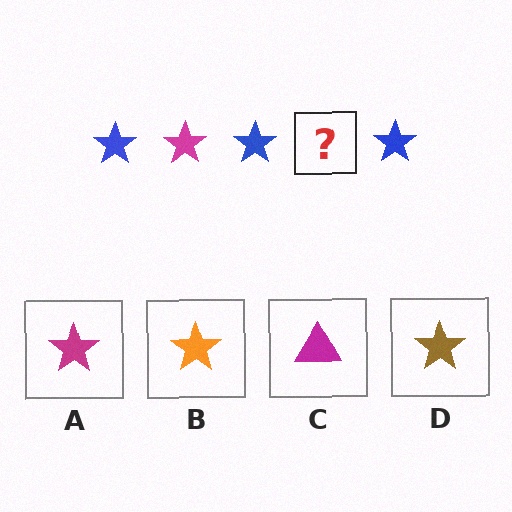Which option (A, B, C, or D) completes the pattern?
A.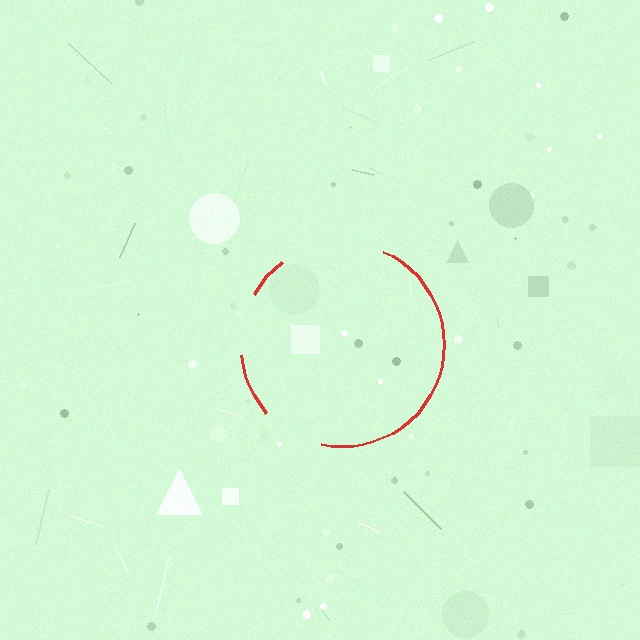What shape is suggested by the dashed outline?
The dashed outline suggests a circle.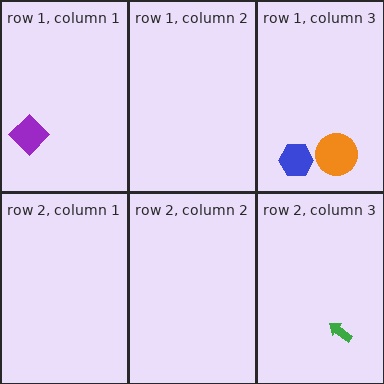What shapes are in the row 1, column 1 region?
The purple diamond.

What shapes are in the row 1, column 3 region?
The blue hexagon, the orange circle.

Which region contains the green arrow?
The row 2, column 3 region.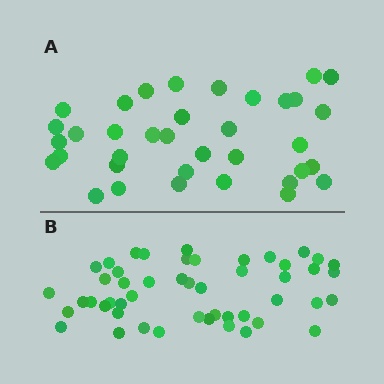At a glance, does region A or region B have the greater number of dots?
Region B (the bottom region) has more dots.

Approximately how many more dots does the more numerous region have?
Region B has approximately 15 more dots than region A.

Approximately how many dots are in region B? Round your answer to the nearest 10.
About 50 dots. (The exact count is 49, which rounds to 50.)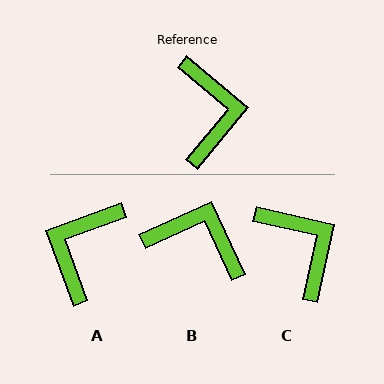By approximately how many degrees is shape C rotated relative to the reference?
Approximately 27 degrees counter-clockwise.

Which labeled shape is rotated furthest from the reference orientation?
A, about 150 degrees away.